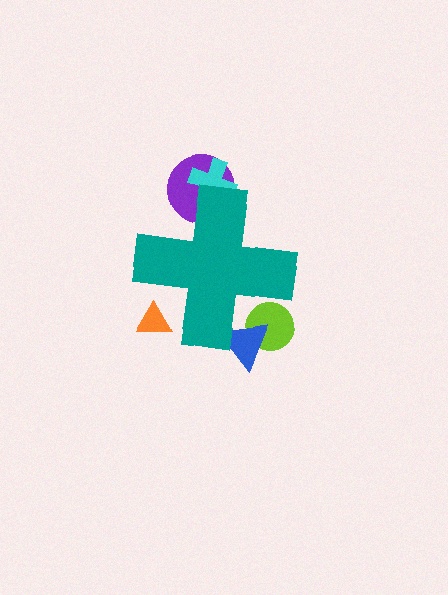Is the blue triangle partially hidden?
Yes, the blue triangle is partially hidden behind the teal cross.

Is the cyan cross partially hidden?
Yes, the cyan cross is partially hidden behind the teal cross.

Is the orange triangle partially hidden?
Yes, the orange triangle is partially hidden behind the teal cross.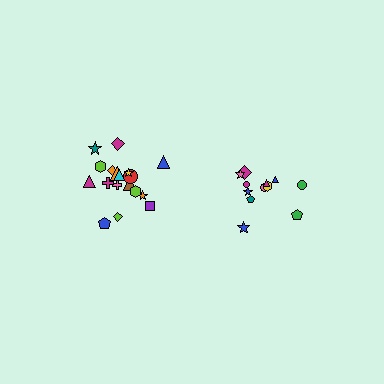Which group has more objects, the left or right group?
The left group.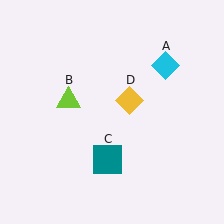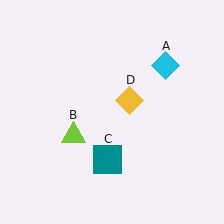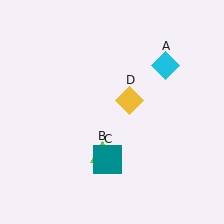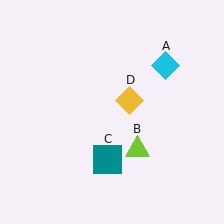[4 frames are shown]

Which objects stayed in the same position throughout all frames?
Cyan diamond (object A) and teal square (object C) and yellow diamond (object D) remained stationary.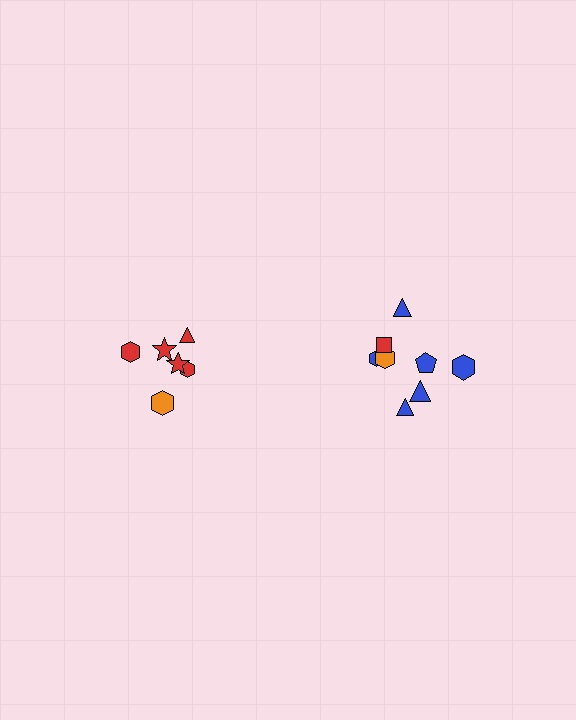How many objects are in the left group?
There are 6 objects.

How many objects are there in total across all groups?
There are 14 objects.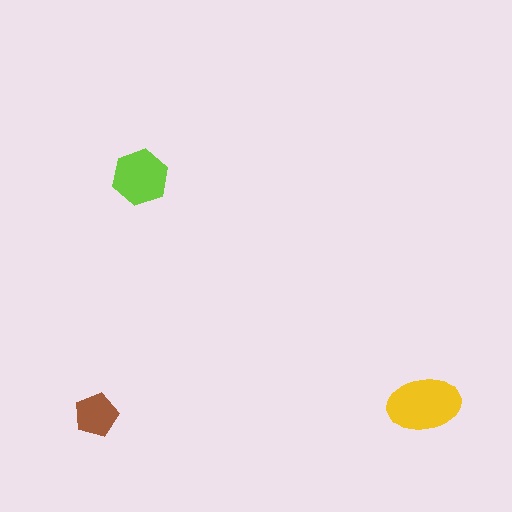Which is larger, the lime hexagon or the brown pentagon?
The lime hexagon.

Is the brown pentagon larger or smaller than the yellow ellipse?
Smaller.